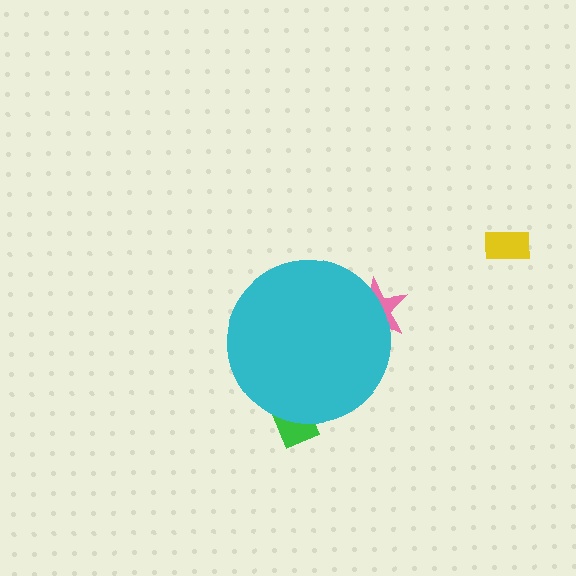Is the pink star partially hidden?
Yes, the pink star is partially hidden behind the cyan circle.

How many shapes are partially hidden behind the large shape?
2 shapes are partially hidden.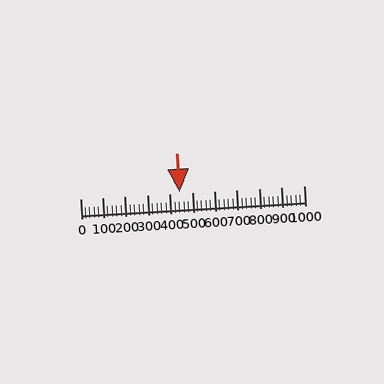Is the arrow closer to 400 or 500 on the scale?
The arrow is closer to 400.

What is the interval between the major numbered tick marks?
The major tick marks are spaced 100 units apart.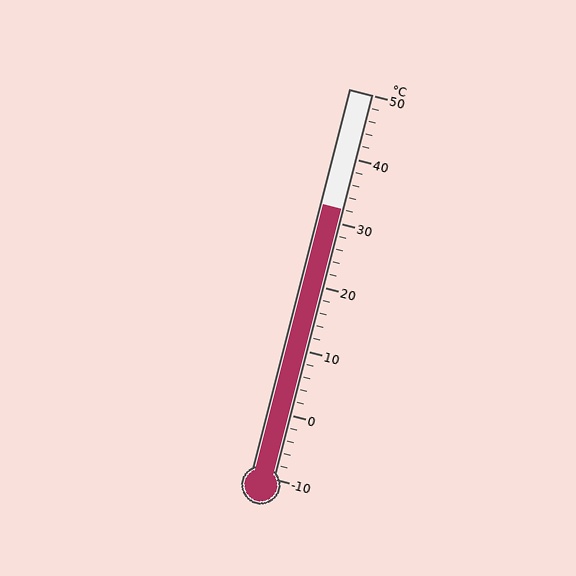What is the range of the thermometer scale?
The thermometer scale ranges from -10°C to 50°C.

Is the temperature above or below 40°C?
The temperature is below 40°C.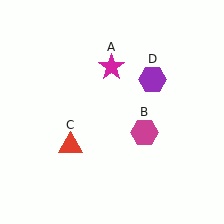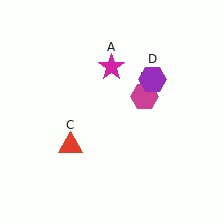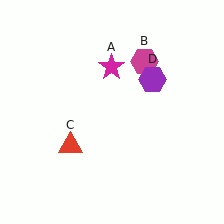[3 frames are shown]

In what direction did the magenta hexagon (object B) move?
The magenta hexagon (object B) moved up.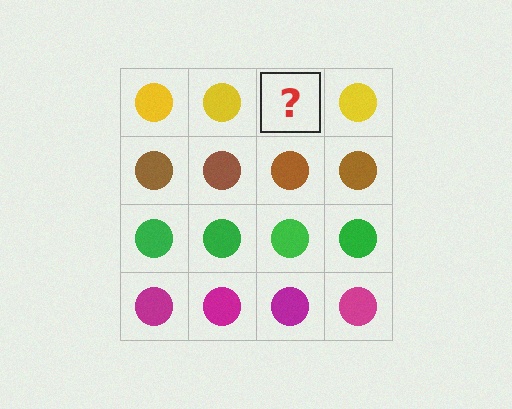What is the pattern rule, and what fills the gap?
The rule is that each row has a consistent color. The gap should be filled with a yellow circle.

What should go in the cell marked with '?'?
The missing cell should contain a yellow circle.